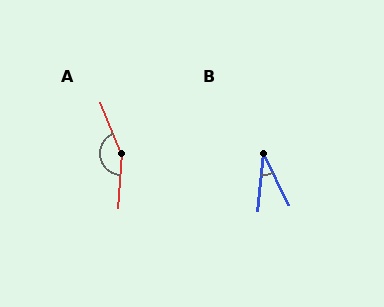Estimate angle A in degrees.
Approximately 154 degrees.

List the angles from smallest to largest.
B (32°), A (154°).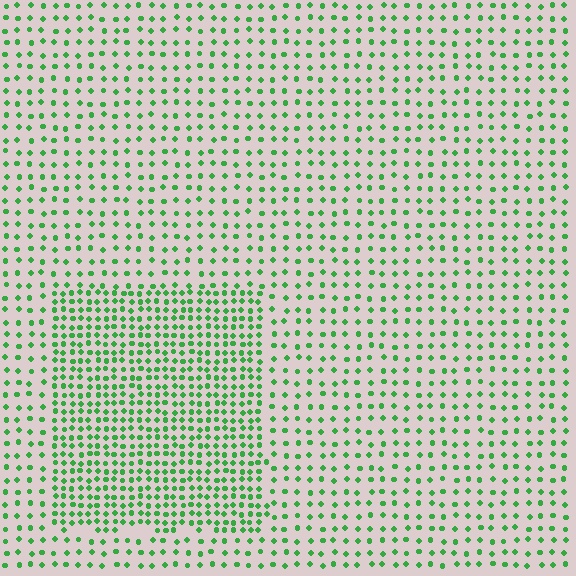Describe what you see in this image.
The image contains small green elements arranged at two different densities. A rectangle-shaped region is visible where the elements are more densely packed than the surrounding area.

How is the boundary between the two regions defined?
The boundary is defined by a change in element density (approximately 2.0x ratio). All elements are the same color, size, and shape.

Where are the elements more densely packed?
The elements are more densely packed inside the rectangle boundary.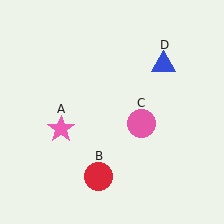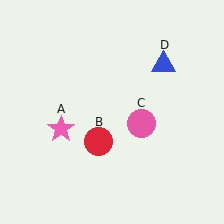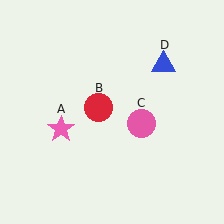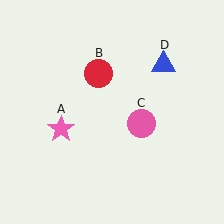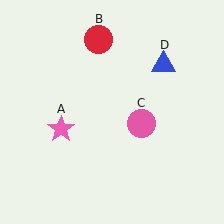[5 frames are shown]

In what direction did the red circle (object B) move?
The red circle (object B) moved up.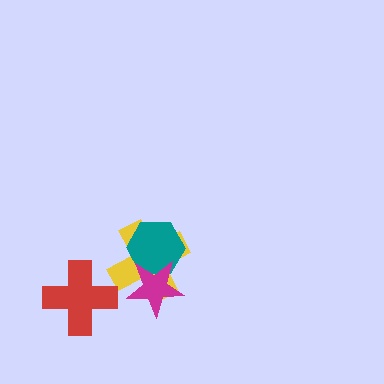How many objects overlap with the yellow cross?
2 objects overlap with the yellow cross.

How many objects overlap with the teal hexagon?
2 objects overlap with the teal hexagon.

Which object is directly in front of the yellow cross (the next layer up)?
The teal hexagon is directly in front of the yellow cross.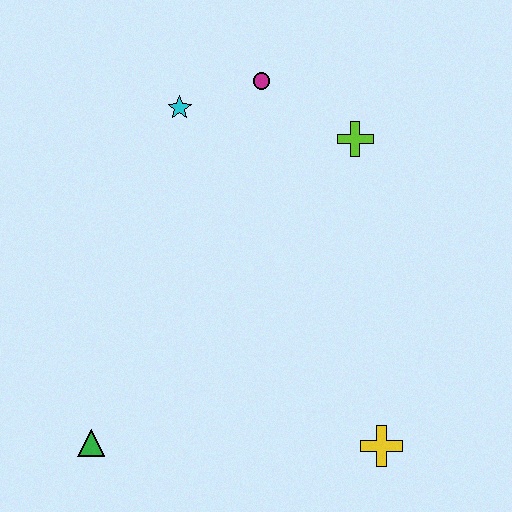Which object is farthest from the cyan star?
The yellow cross is farthest from the cyan star.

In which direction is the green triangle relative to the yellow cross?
The green triangle is to the left of the yellow cross.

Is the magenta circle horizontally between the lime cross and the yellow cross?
No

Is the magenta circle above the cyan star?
Yes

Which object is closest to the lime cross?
The magenta circle is closest to the lime cross.